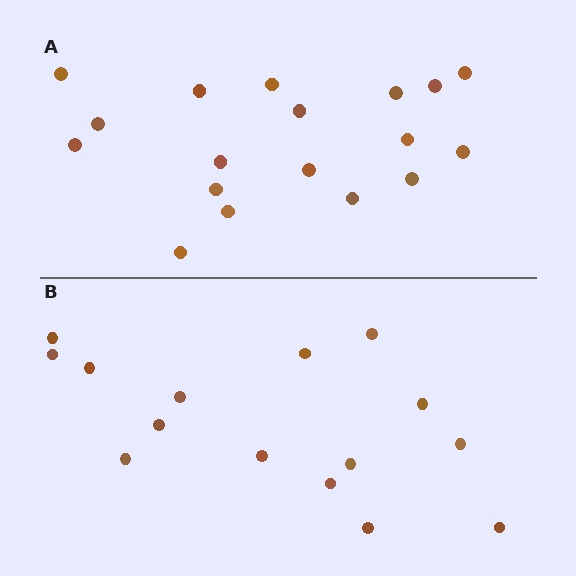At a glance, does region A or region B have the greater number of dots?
Region A (the top region) has more dots.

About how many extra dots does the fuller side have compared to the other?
Region A has just a few more — roughly 2 or 3 more dots than region B.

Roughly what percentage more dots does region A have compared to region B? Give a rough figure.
About 20% more.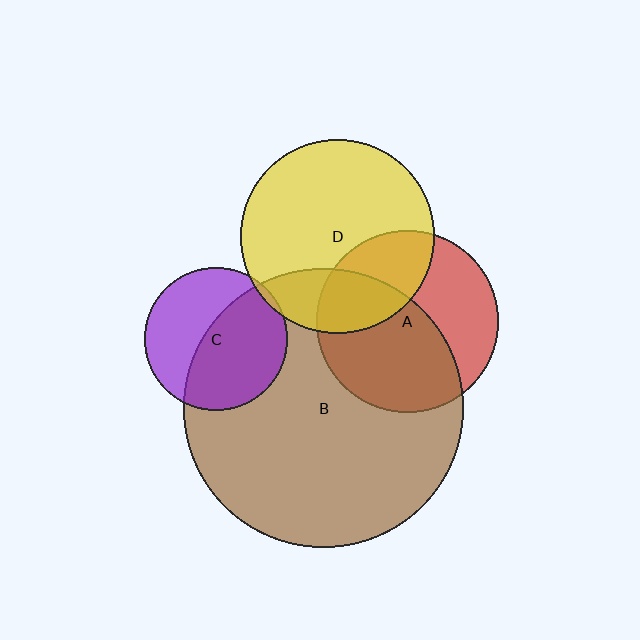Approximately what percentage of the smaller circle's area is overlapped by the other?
Approximately 55%.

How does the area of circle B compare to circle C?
Approximately 3.8 times.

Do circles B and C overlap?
Yes.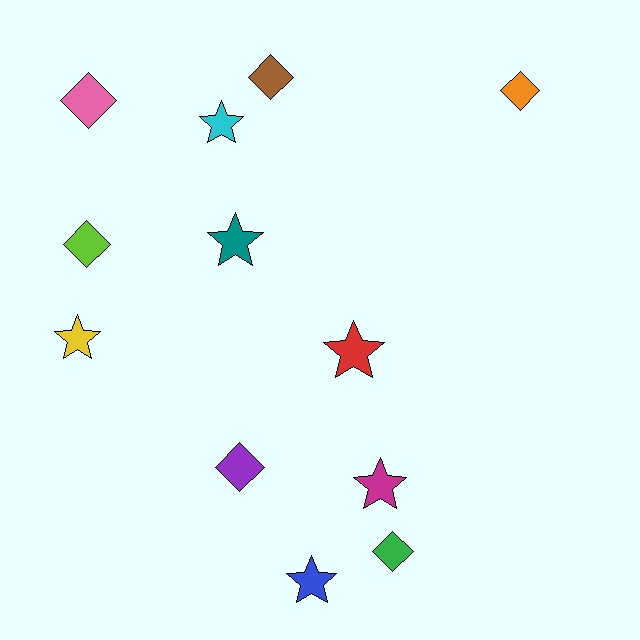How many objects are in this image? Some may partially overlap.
There are 12 objects.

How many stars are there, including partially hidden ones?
There are 6 stars.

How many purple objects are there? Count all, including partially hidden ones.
There is 1 purple object.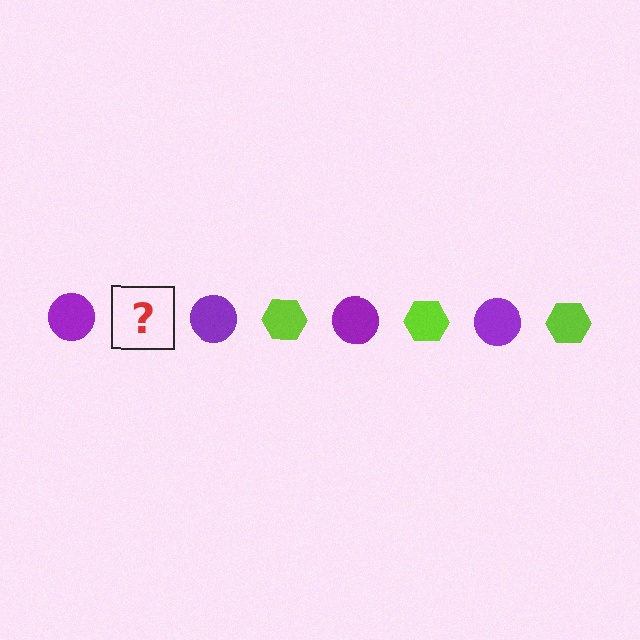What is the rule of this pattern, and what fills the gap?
The rule is that the pattern alternates between purple circle and lime hexagon. The gap should be filled with a lime hexagon.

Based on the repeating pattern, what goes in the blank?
The blank should be a lime hexagon.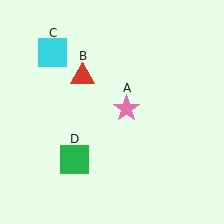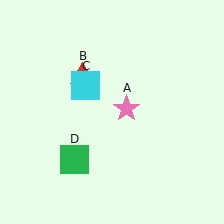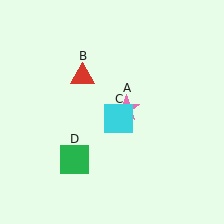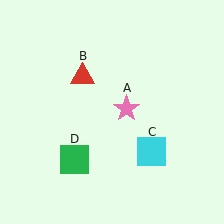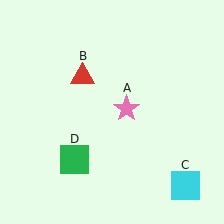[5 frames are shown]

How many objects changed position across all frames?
1 object changed position: cyan square (object C).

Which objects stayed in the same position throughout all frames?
Pink star (object A) and red triangle (object B) and green square (object D) remained stationary.